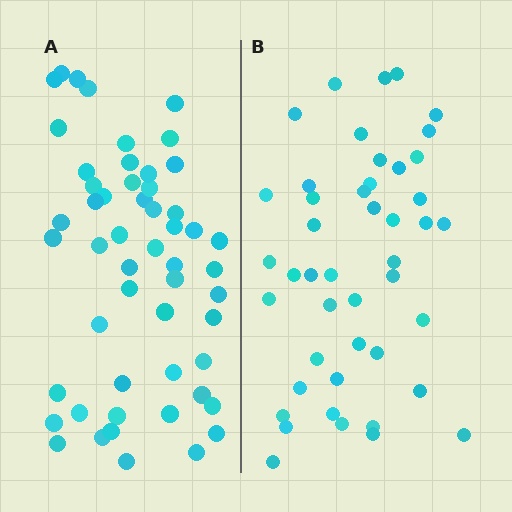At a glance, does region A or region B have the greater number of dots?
Region A (the left region) has more dots.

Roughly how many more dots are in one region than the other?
Region A has roughly 8 or so more dots than region B.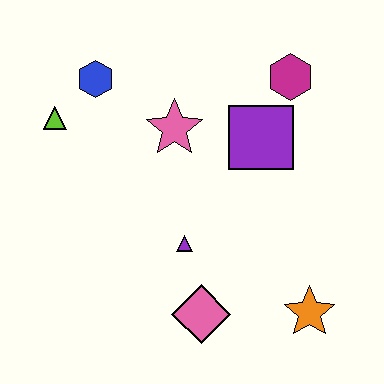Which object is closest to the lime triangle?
The blue hexagon is closest to the lime triangle.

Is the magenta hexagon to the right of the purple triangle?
Yes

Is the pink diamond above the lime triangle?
No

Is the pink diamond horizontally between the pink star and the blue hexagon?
No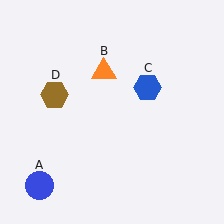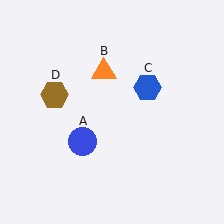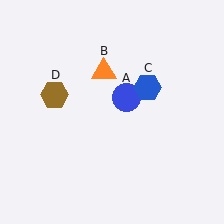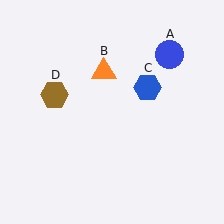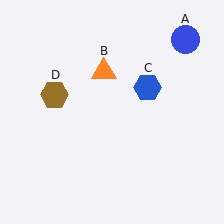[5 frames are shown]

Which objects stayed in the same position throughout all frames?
Orange triangle (object B) and blue hexagon (object C) and brown hexagon (object D) remained stationary.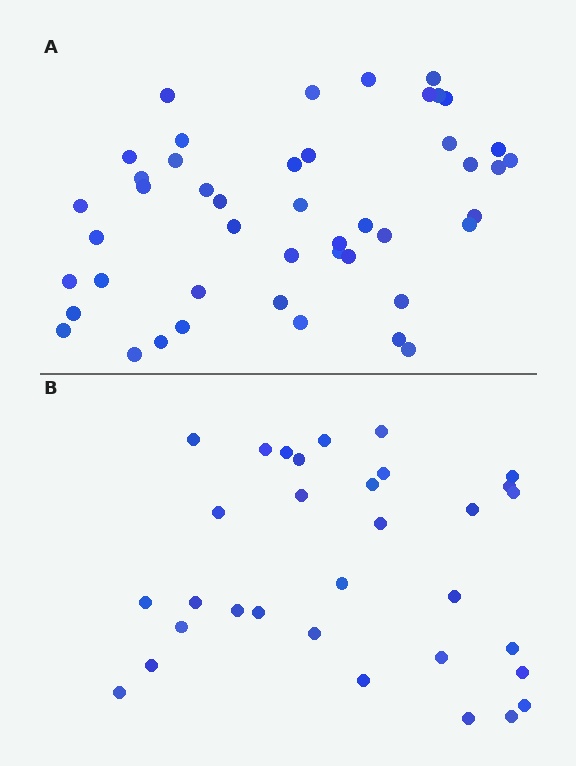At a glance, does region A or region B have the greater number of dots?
Region A (the top region) has more dots.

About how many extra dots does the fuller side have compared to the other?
Region A has approximately 15 more dots than region B.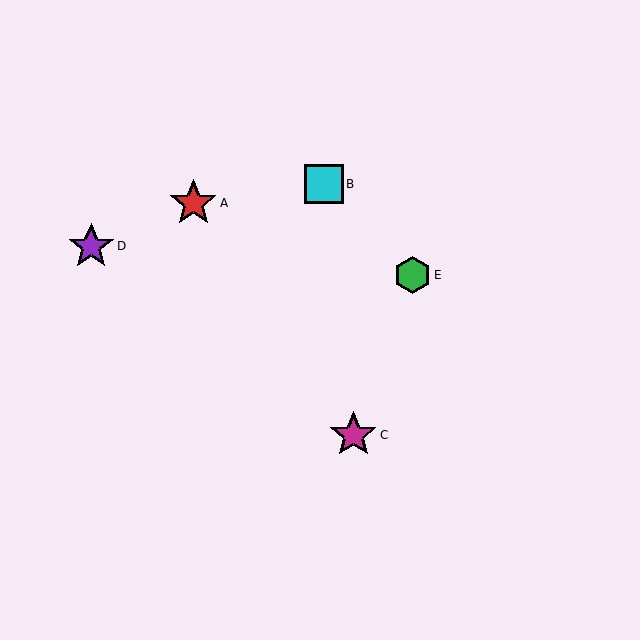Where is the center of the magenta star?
The center of the magenta star is at (353, 435).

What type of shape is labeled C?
Shape C is a magenta star.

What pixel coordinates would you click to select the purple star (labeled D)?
Click at (91, 246) to select the purple star D.